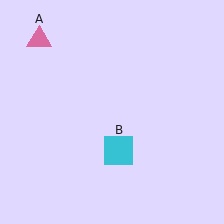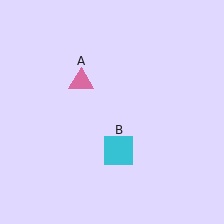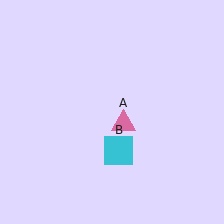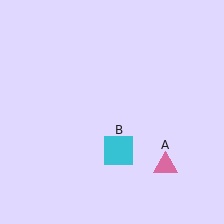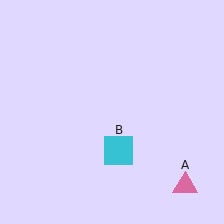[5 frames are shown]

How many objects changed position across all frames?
1 object changed position: pink triangle (object A).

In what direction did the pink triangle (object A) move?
The pink triangle (object A) moved down and to the right.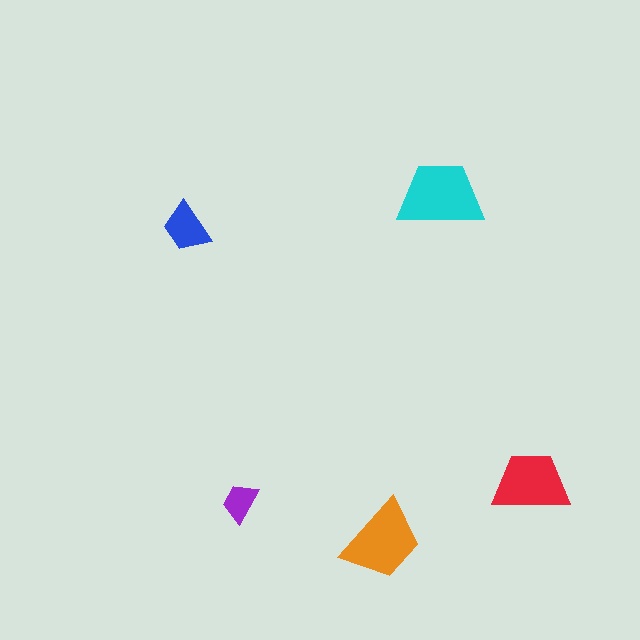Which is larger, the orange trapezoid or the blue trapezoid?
The orange one.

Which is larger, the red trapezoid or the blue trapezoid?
The red one.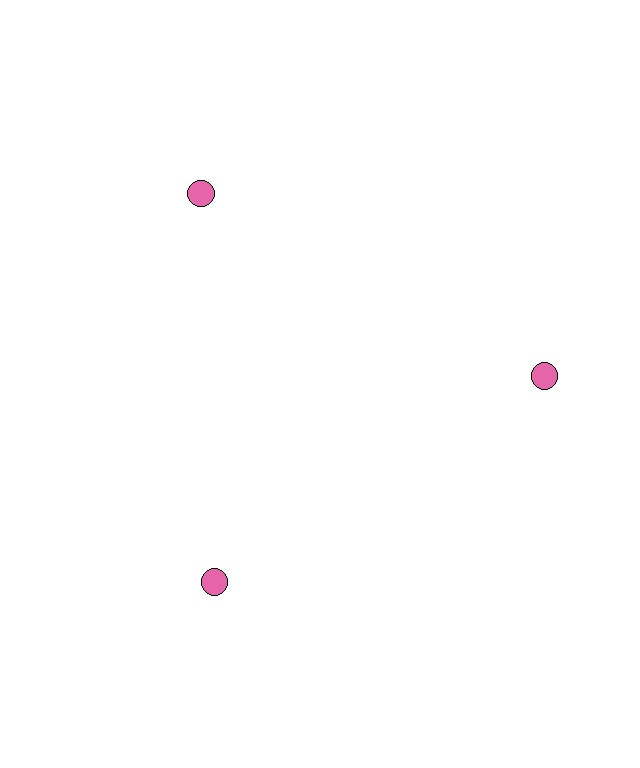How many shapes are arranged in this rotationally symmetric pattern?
There are 3 shapes, arranged in 3 groups of 1.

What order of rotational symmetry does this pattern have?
This pattern has 3-fold rotational symmetry.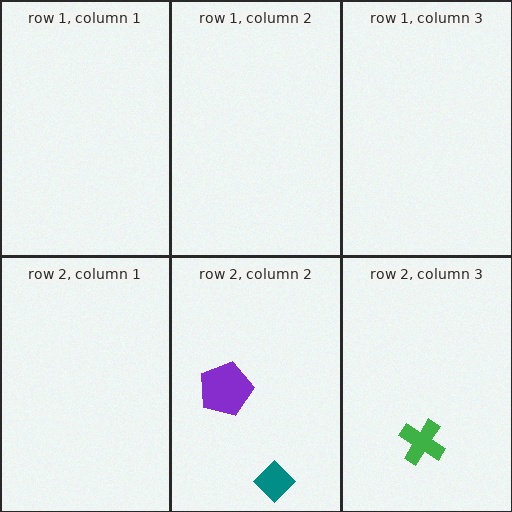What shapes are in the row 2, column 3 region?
The green cross.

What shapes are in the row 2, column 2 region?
The teal diamond, the purple pentagon.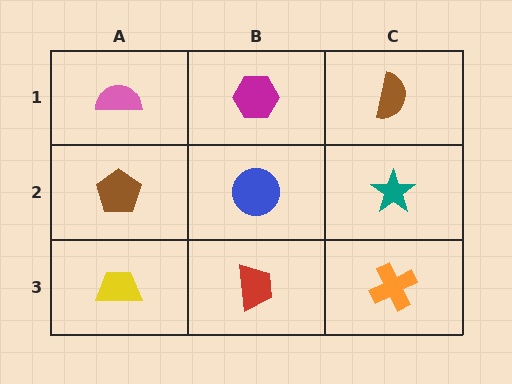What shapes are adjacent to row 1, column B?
A blue circle (row 2, column B), a pink semicircle (row 1, column A), a brown semicircle (row 1, column C).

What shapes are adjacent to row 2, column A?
A pink semicircle (row 1, column A), a yellow trapezoid (row 3, column A), a blue circle (row 2, column B).